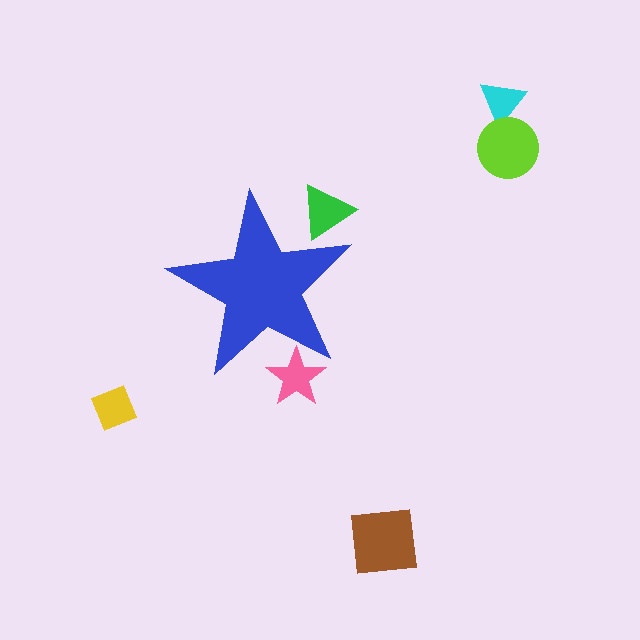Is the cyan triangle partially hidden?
No, the cyan triangle is fully visible.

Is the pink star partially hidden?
Yes, the pink star is partially hidden behind the blue star.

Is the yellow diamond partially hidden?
No, the yellow diamond is fully visible.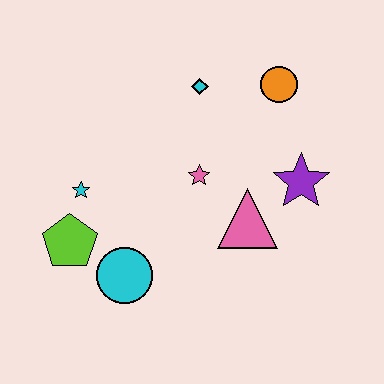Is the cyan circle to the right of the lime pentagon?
Yes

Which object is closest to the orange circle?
The cyan diamond is closest to the orange circle.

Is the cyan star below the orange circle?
Yes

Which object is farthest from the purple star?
The lime pentagon is farthest from the purple star.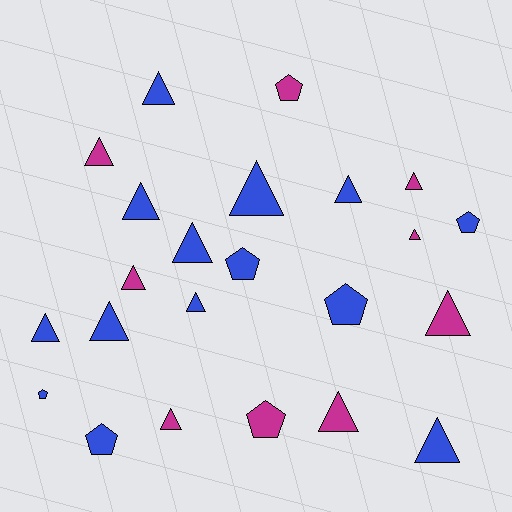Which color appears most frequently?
Blue, with 14 objects.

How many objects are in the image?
There are 23 objects.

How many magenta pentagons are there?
There are 2 magenta pentagons.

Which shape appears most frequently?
Triangle, with 16 objects.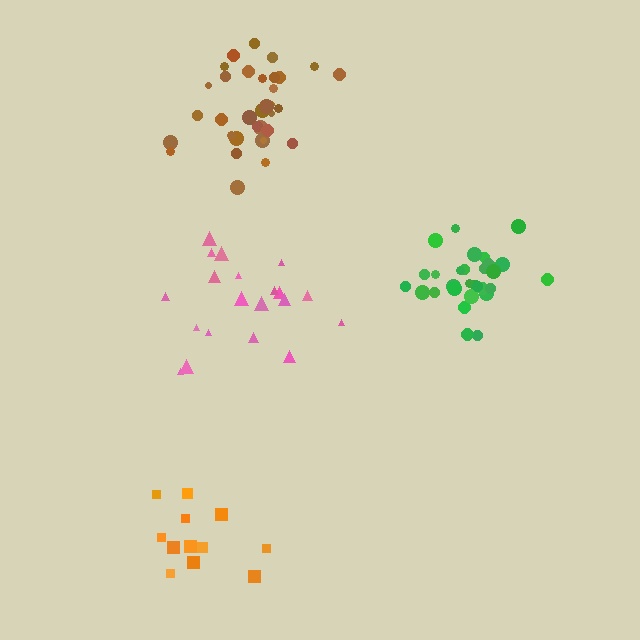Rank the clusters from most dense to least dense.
green, brown, orange, pink.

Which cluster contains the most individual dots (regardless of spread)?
Brown (34).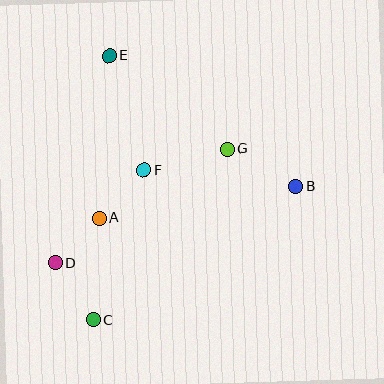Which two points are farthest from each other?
Points C and E are farthest from each other.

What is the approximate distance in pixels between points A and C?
The distance between A and C is approximately 102 pixels.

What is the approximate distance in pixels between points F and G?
The distance between F and G is approximately 86 pixels.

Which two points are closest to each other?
Points A and D are closest to each other.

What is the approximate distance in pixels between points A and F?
The distance between A and F is approximately 66 pixels.